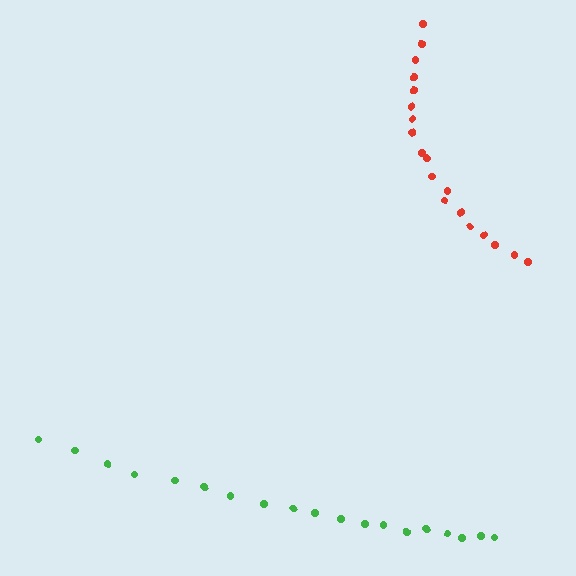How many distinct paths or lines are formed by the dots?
There are 2 distinct paths.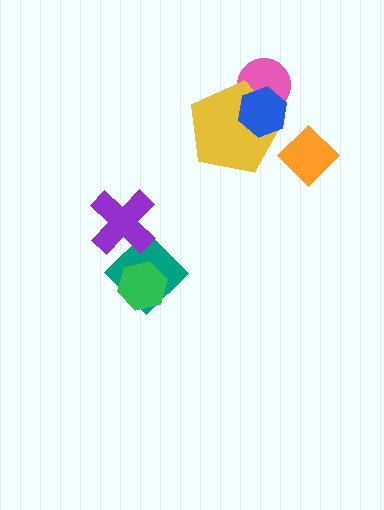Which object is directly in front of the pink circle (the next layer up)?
The yellow pentagon is directly in front of the pink circle.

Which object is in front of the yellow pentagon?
The blue hexagon is in front of the yellow pentagon.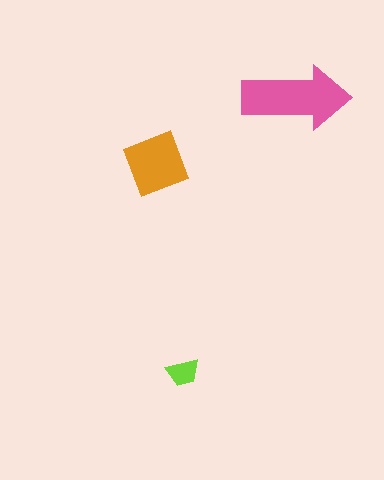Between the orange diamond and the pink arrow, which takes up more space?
The pink arrow.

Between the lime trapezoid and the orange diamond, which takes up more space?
The orange diamond.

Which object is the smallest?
The lime trapezoid.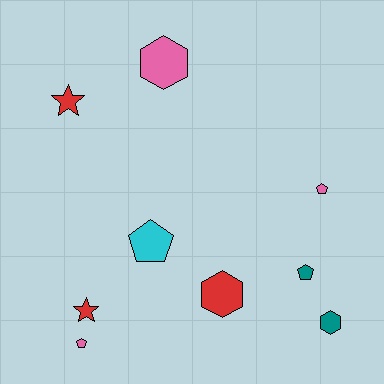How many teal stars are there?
There are no teal stars.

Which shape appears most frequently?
Pentagon, with 4 objects.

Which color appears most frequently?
Red, with 3 objects.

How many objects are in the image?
There are 9 objects.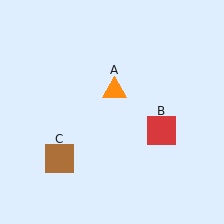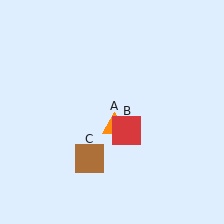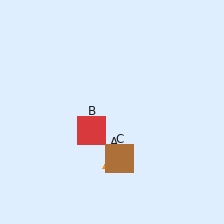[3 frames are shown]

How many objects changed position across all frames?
3 objects changed position: orange triangle (object A), red square (object B), brown square (object C).